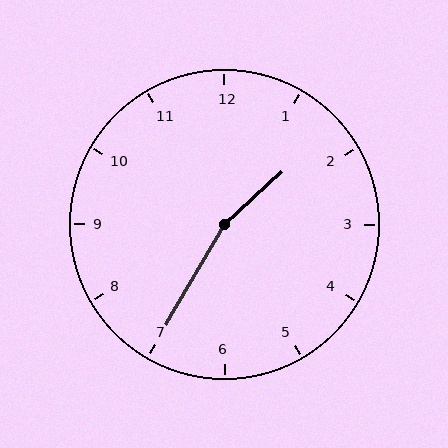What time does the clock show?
1:35.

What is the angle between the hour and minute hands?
Approximately 162 degrees.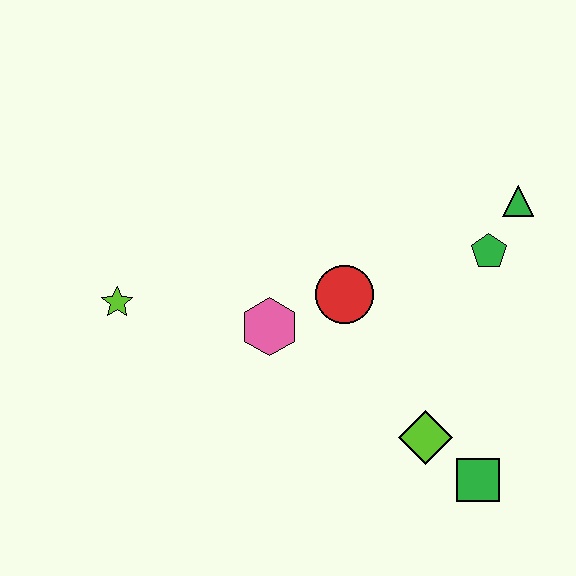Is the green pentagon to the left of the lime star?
No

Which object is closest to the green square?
The lime diamond is closest to the green square.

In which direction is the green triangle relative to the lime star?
The green triangle is to the right of the lime star.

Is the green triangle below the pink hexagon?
No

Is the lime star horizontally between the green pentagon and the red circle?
No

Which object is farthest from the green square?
The lime star is farthest from the green square.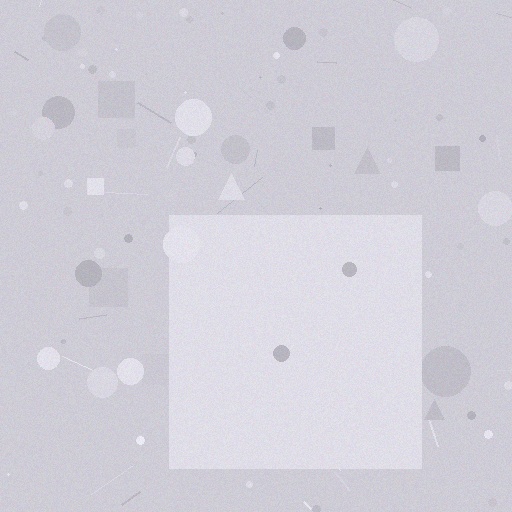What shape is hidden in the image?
A square is hidden in the image.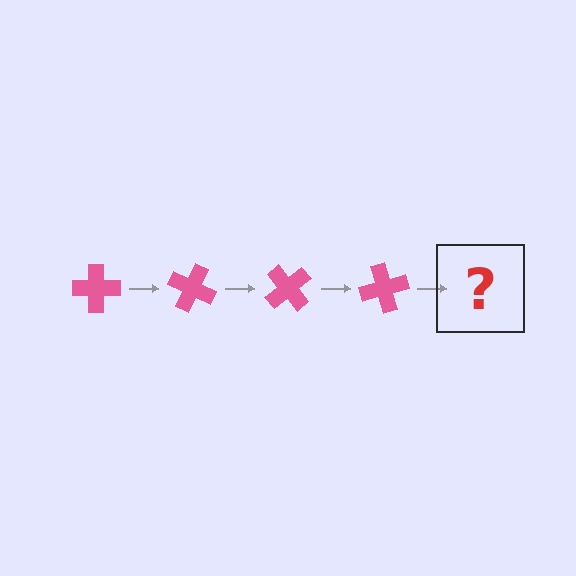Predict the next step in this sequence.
The next step is a pink cross rotated 100 degrees.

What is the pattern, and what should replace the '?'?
The pattern is that the cross rotates 25 degrees each step. The '?' should be a pink cross rotated 100 degrees.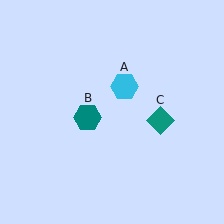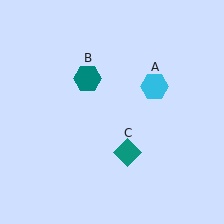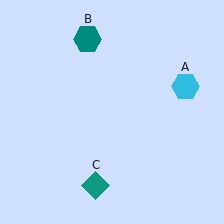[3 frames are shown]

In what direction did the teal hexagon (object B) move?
The teal hexagon (object B) moved up.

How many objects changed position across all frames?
3 objects changed position: cyan hexagon (object A), teal hexagon (object B), teal diamond (object C).